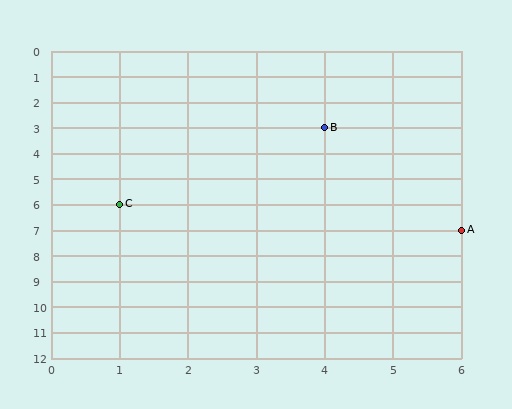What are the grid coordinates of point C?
Point C is at grid coordinates (1, 6).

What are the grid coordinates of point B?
Point B is at grid coordinates (4, 3).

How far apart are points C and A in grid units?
Points C and A are 5 columns and 1 row apart (about 5.1 grid units diagonally).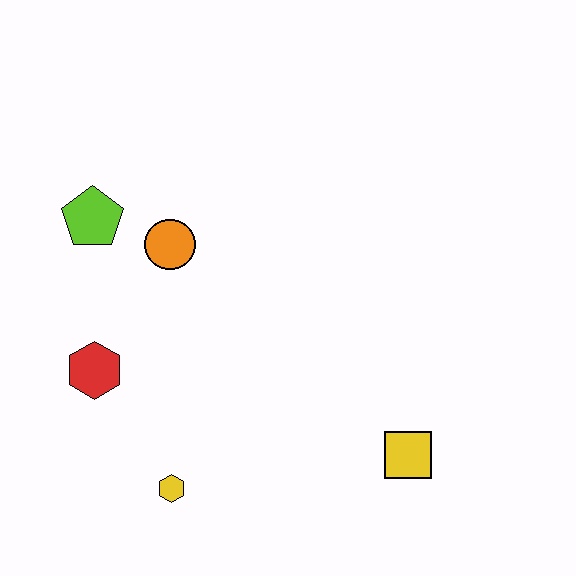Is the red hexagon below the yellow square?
No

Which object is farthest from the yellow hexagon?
The lime pentagon is farthest from the yellow hexagon.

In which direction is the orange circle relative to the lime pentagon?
The orange circle is to the right of the lime pentagon.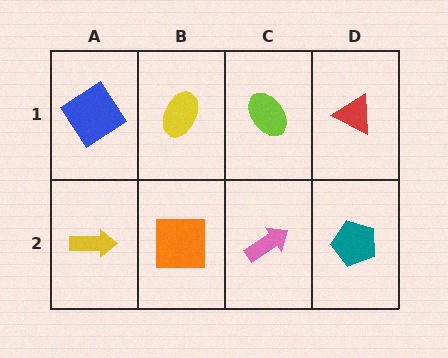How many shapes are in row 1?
4 shapes.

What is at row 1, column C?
A lime ellipse.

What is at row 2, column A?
A yellow arrow.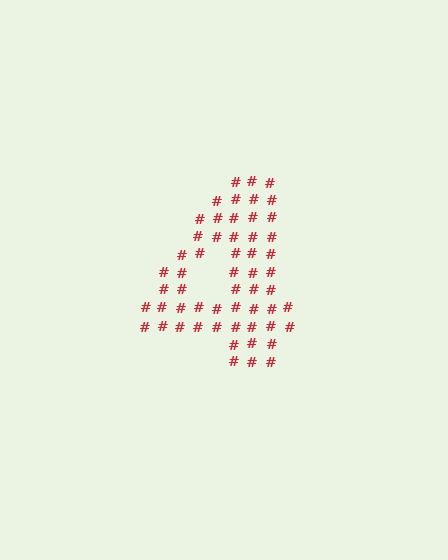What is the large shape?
The large shape is the digit 4.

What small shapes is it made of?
It is made of small hash symbols.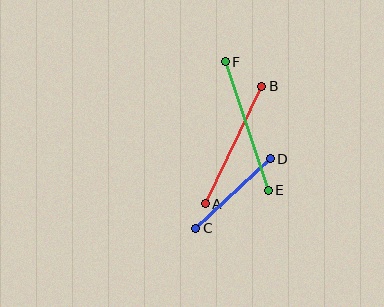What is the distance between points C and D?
The distance is approximately 102 pixels.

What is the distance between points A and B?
The distance is approximately 130 pixels.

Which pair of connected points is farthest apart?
Points E and F are farthest apart.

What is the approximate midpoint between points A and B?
The midpoint is at approximately (234, 145) pixels.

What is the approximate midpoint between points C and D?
The midpoint is at approximately (233, 193) pixels.